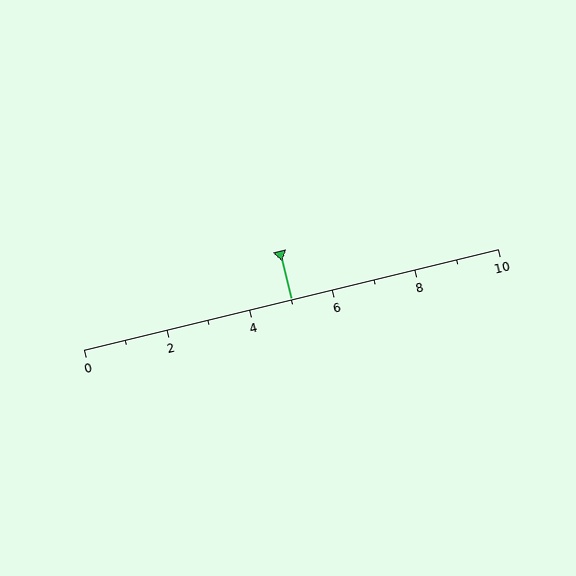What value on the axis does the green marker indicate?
The marker indicates approximately 5.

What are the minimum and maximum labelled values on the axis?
The axis runs from 0 to 10.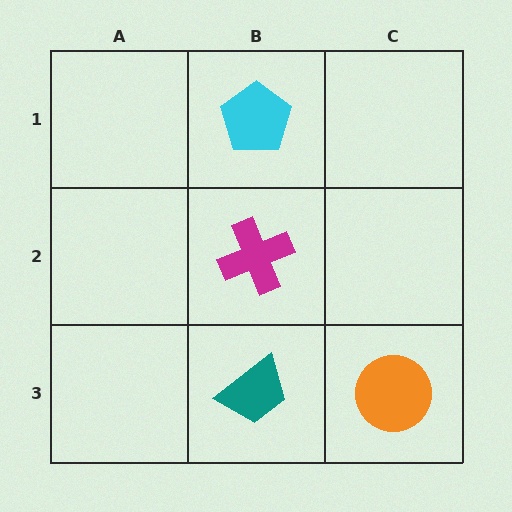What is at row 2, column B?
A magenta cross.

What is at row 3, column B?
A teal trapezoid.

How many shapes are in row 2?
1 shape.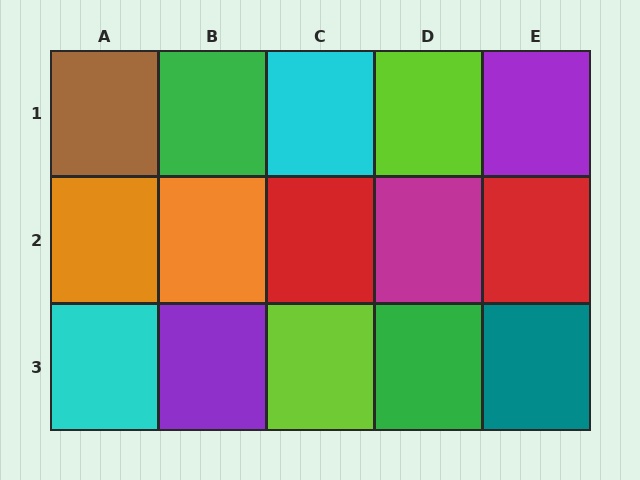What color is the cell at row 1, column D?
Lime.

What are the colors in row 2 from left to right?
Orange, orange, red, magenta, red.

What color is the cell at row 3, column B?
Purple.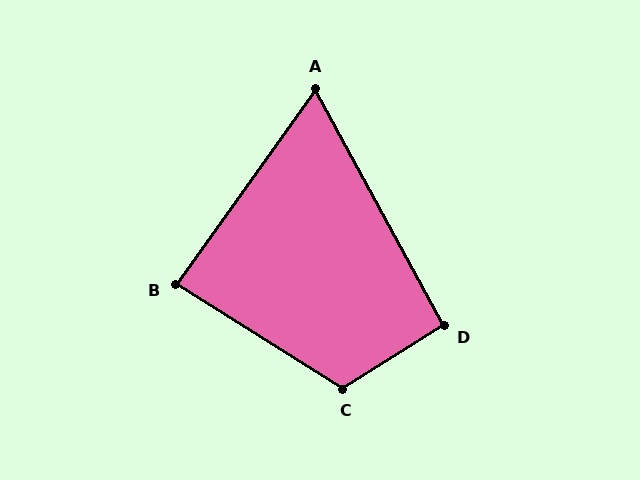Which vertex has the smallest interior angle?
A, at approximately 64 degrees.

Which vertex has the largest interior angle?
C, at approximately 116 degrees.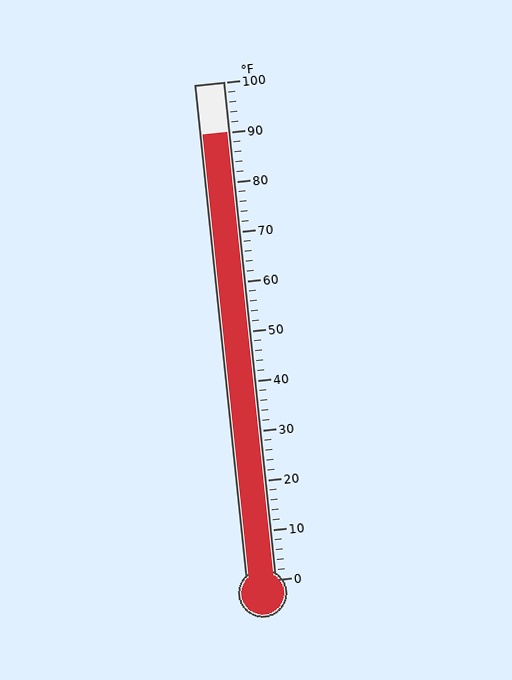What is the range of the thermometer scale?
The thermometer scale ranges from 0°F to 100°F.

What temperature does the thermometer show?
The thermometer shows approximately 90°F.